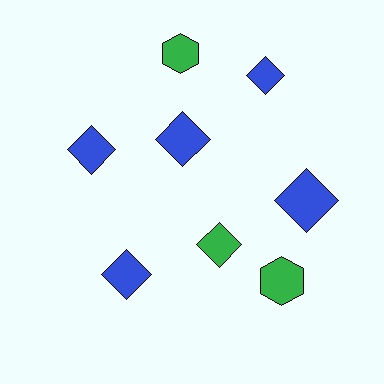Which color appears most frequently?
Blue, with 5 objects.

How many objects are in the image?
There are 8 objects.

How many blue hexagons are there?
There are no blue hexagons.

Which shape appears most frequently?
Diamond, with 6 objects.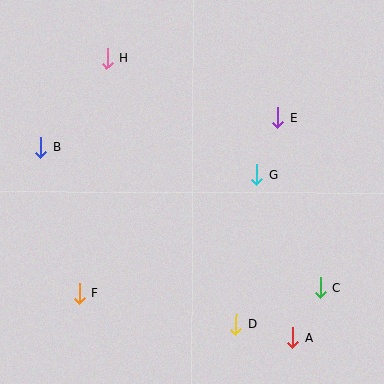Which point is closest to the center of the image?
Point G at (257, 175) is closest to the center.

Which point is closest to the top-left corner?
Point H is closest to the top-left corner.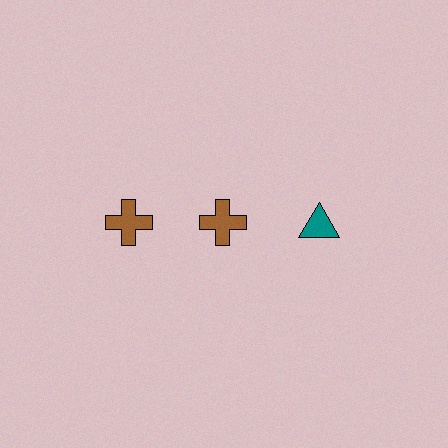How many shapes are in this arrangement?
There are 3 shapes arranged in a grid pattern.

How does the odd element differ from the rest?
It differs in both color (teal instead of brown) and shape (triangle instead of cross).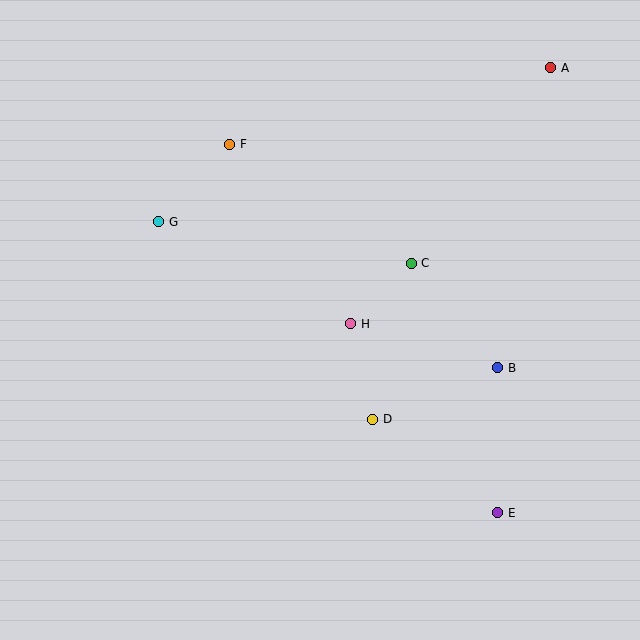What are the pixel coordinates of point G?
Point G is at (159, 222).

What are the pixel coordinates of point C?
Point C is at (411, 263).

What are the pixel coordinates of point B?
Point B is at (498, 368).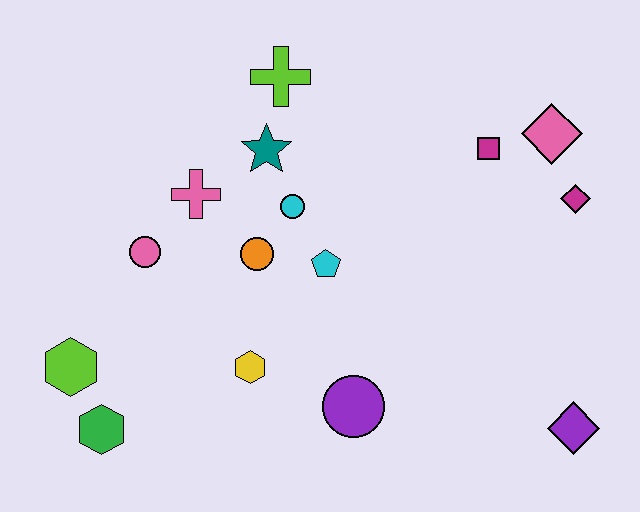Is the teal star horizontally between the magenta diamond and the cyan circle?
No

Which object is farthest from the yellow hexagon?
The pink diamond is farthest from the yellow hexagon.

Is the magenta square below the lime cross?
Yes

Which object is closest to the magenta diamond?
The pink diamond is closest to the magenta diamond.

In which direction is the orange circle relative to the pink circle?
The orange circle is to the right of the pink circle.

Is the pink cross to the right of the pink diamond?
No